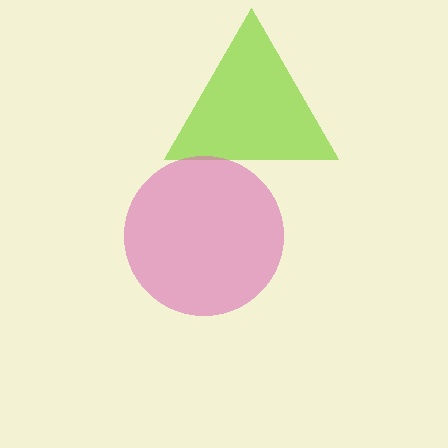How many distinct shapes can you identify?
There are 2 distinct shapes: a lime triangle, a pink circle.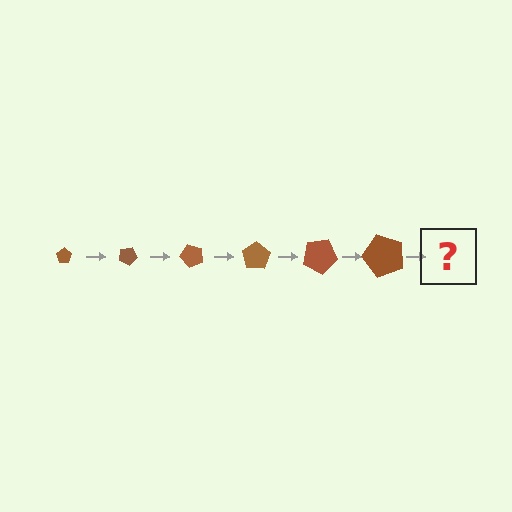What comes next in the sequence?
The next element should be a pentagon, larger than the previous one and rotated 150 degrees from the start.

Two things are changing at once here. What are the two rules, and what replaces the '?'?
The two rules are that the pentagon grows larger each step and it rotates 25 degrees each step. The '?' should be a pentagon, larger than the previous one and rotated 150 degrees from the start.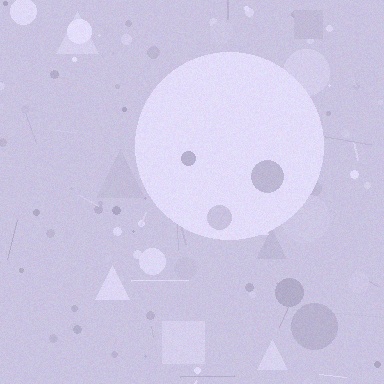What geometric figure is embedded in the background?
A circle is embedded in the background.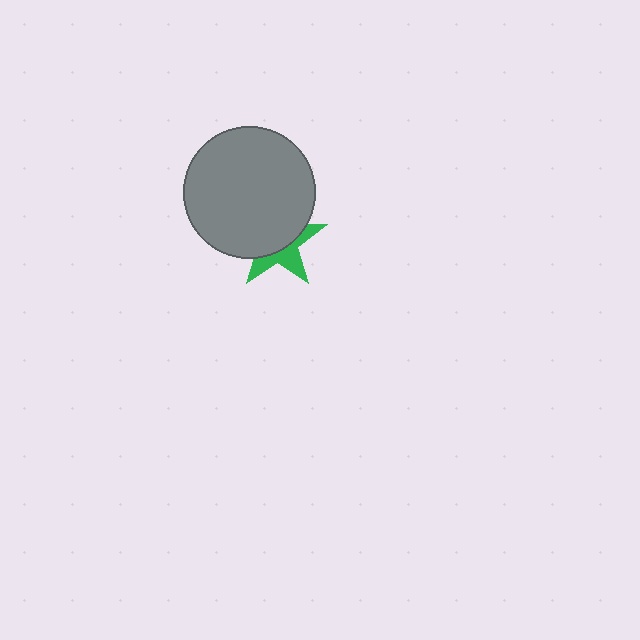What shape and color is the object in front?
The object in front is a gray circle.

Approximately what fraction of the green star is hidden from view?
Roughly 61% of the green star is hidden behind the gray circle.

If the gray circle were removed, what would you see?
You would see the complete green star.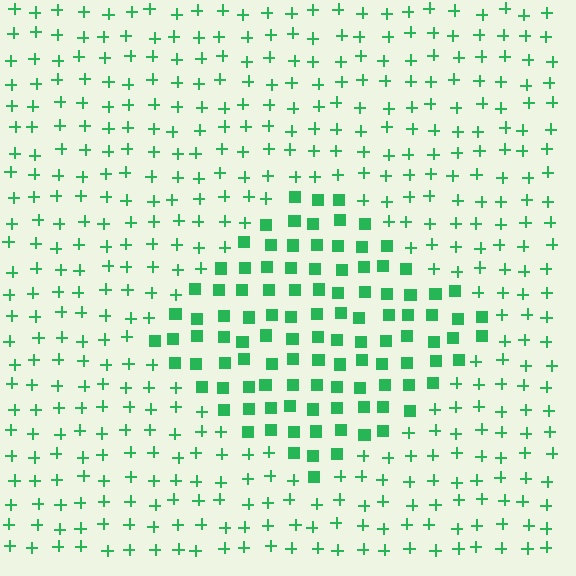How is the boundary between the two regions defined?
The boundary is defined by a change in element shape: squares inside vs. plus signs outside. All elements share the same color and spacing.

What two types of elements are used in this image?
The image uses squares inside the diamond region and plus signs outside it.